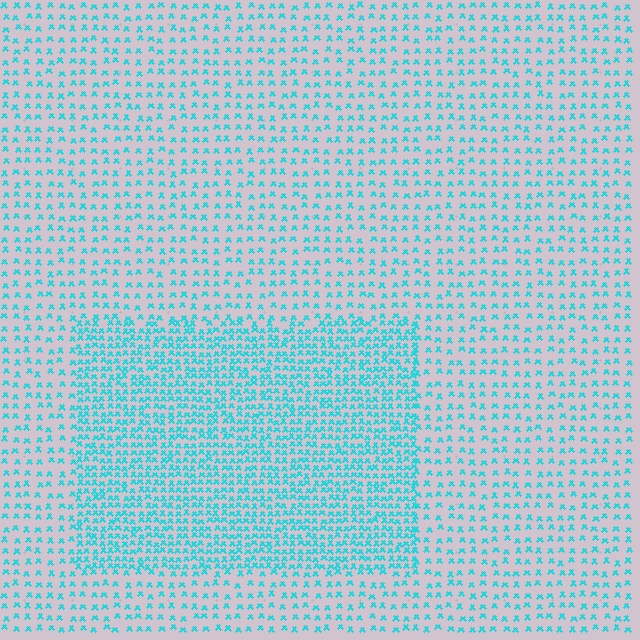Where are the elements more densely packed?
The elements are more densely packed inside the rectangle boundary.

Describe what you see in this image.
The image contains small cyan elements arranged at two different densities. A rectangle-shaped region is visible where the elements are more densely packed than the surrounding area.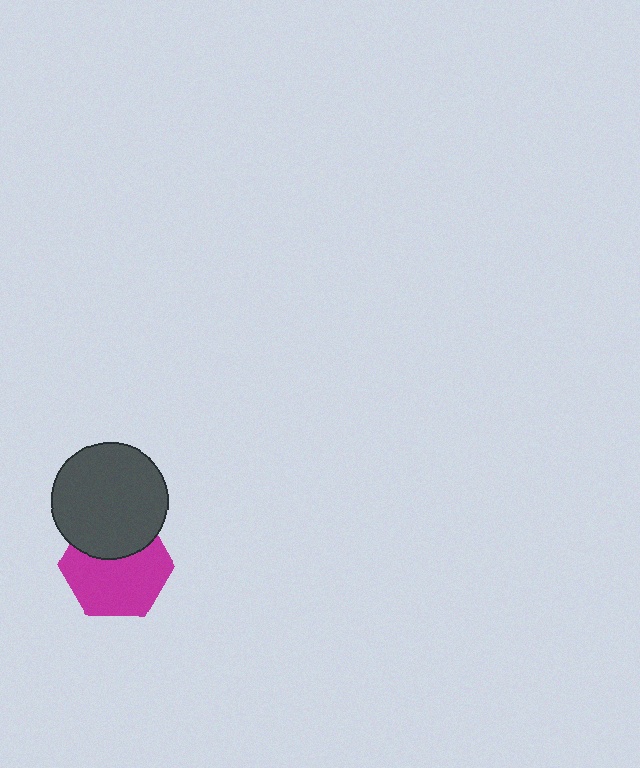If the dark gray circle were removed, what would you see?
You would see the complete magenta hexagon.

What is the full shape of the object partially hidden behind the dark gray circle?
The partially hidden object is a magenta hexagon.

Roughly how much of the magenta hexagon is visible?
Most of it is visible (roughly 65%).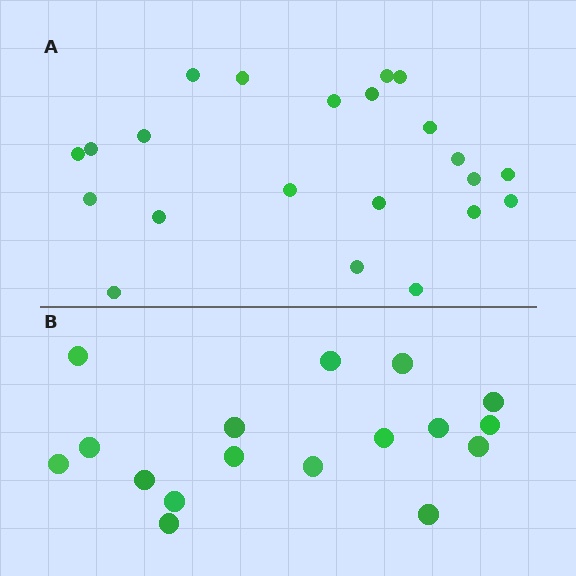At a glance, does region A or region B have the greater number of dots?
Region A (the top region) has more dots.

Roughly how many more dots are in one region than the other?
Region A has about 5 more dots than region B.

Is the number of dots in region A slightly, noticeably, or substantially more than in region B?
Region A has noticeably more, but not dramatically so. The ratio is roughly 1.3 to 1.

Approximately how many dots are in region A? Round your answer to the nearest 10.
About 20 dots. (The exact count is 22, which rounds to 20.)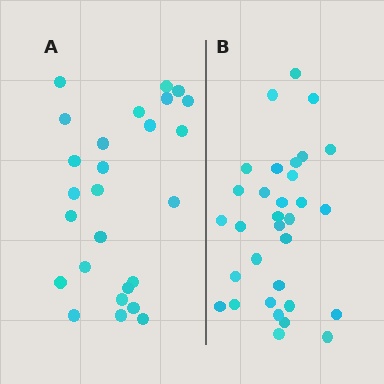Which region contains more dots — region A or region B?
Region B (the right region) has more dots.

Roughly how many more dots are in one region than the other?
Region B has about 6 more dots than region A.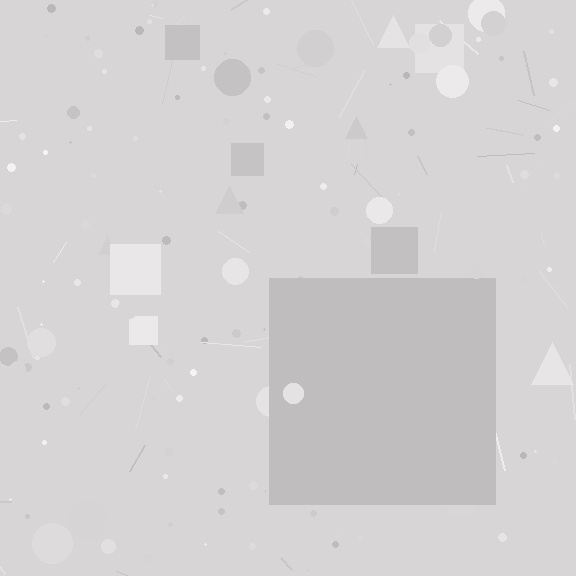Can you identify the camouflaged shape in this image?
The camouflaged shape is a square.